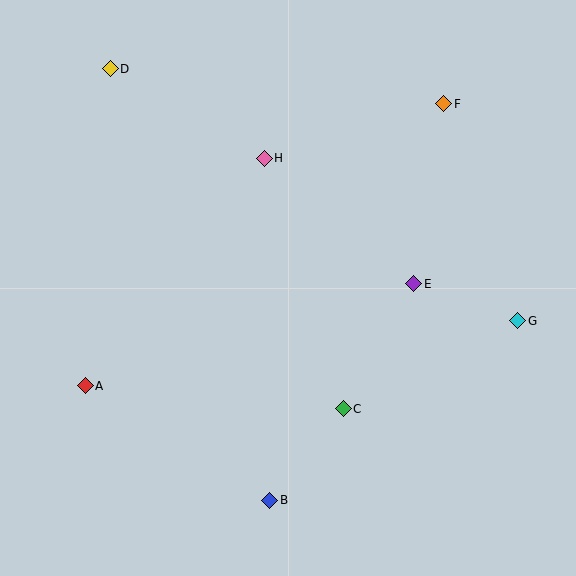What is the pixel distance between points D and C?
The distance between D and C is 412 pixels.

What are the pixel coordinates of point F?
Point F is at (444, 104).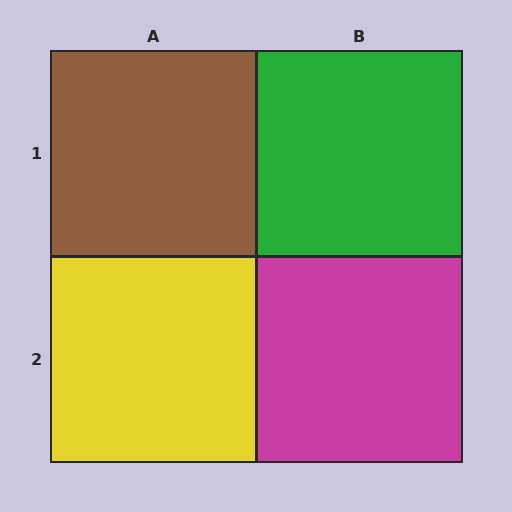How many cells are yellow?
1 cell is yellow.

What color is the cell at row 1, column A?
Brown.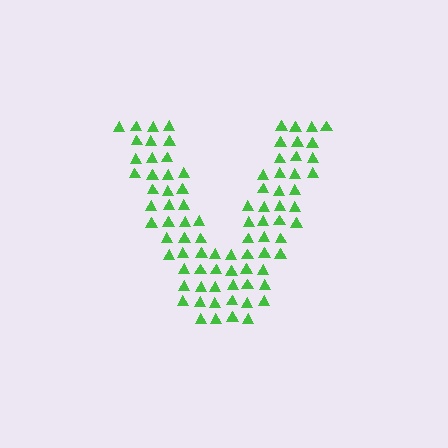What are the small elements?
The small elements are triangles.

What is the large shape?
The large shape is the letter V.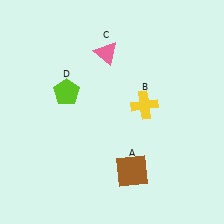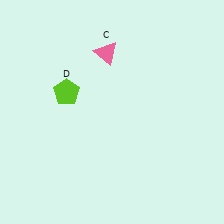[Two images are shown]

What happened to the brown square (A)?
The brown square (A) was removed in Image 2. It was in the bottom-right area of Image 1.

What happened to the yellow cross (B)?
The yellow cross (B) was removed in Image 2. It was in the top-right area of Image 1.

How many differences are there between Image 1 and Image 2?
There are 2 differences between the two images.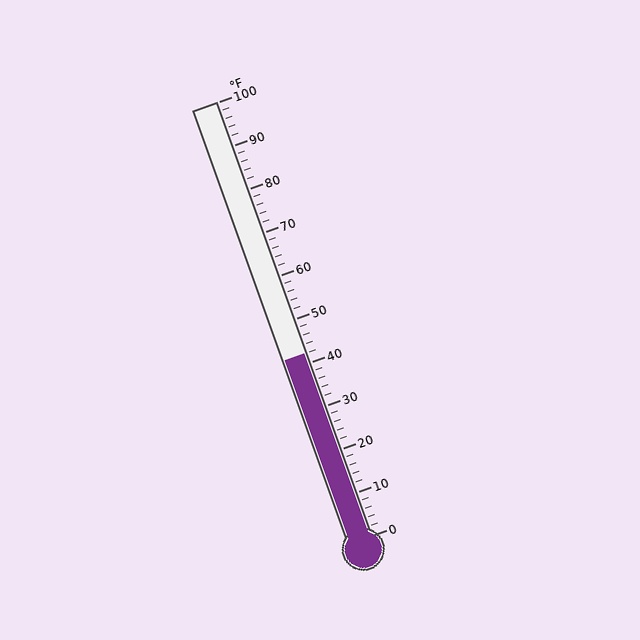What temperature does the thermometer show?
The thermometer shows approximately 42°F.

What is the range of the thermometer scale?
The thermometer scale ranges from 0°F to 100°F.